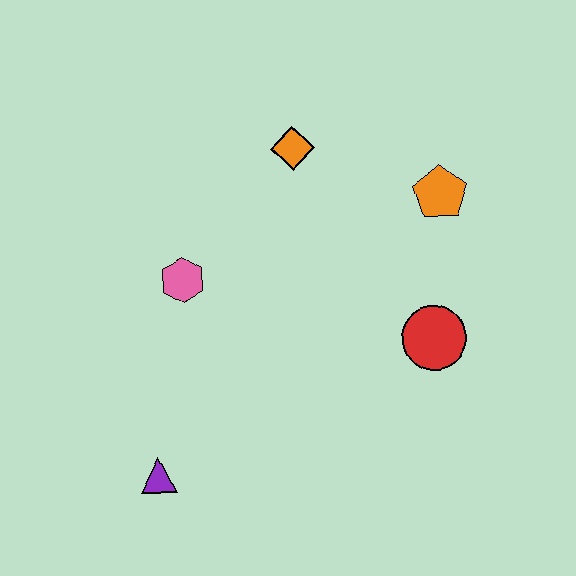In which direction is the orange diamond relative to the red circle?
The orange diamond is above the red circle.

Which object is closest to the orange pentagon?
The red circle is closest to the orange pentagon.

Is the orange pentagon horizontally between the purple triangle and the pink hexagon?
No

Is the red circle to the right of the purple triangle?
Yes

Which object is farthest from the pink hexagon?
The orange pentagon is farthest from the pink hexagon.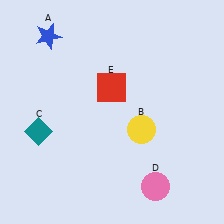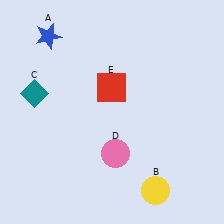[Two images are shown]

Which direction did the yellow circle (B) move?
The yellow circle (B) moved down.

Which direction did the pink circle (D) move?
The pink circle (D) moved left.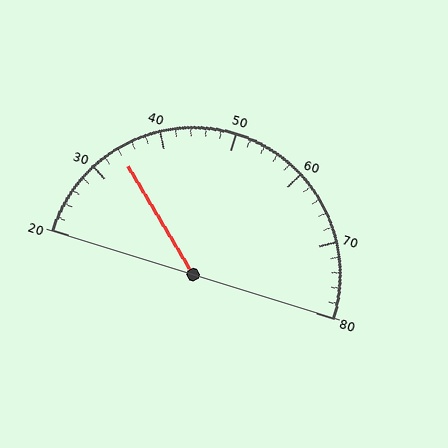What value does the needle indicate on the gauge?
The needle indicates approximately 34.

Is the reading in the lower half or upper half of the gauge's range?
The reading is in the lower half of the range (20 to 80).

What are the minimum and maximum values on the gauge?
The gauge ranges from 20 to 80.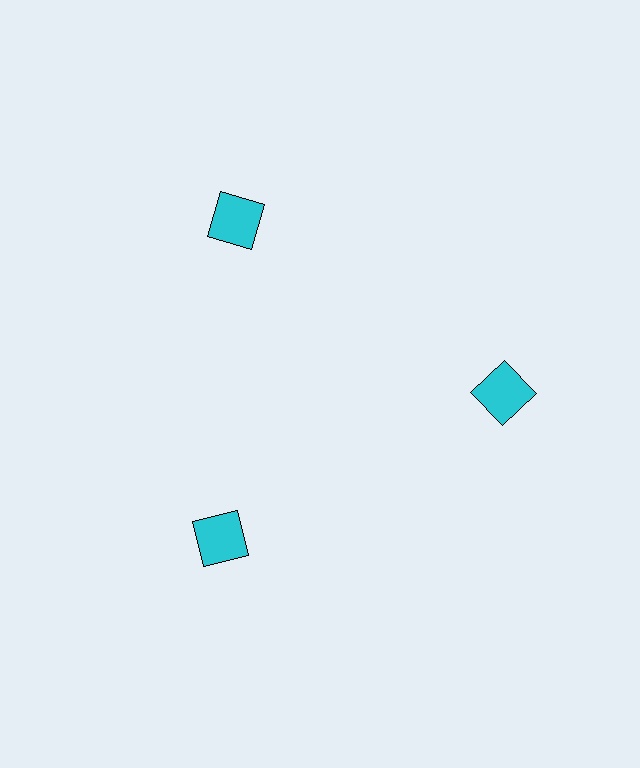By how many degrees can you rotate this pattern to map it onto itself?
The pattern maps onto itself every 120 degrees of rotation.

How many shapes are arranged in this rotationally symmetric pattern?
There are 3 shapes, arranged in 3 groups of 1.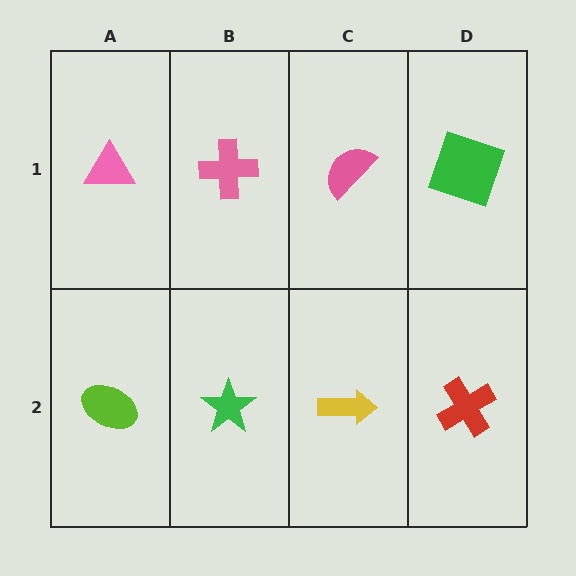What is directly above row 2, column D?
A green square.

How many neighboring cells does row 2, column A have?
2.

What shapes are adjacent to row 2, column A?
A pink triangle (row 1, column A), a green star (row 2, column B).